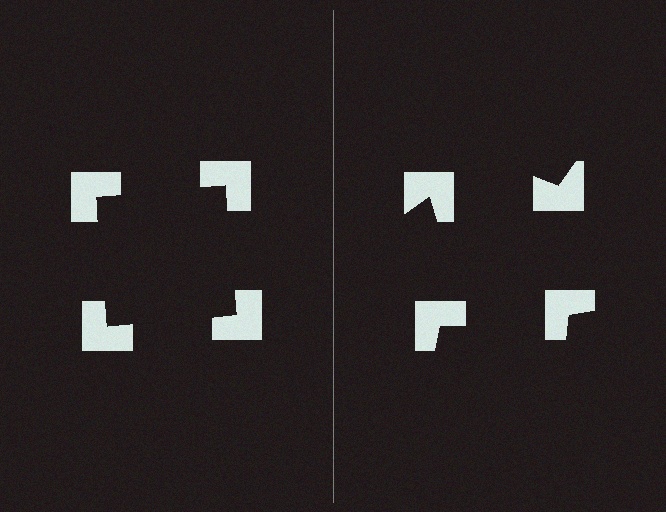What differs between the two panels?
The notched squares are positioned identically on both sides; only the wedge orientations differ. On the left they align to a square; on the right they are misaligned.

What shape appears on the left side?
An illusory square.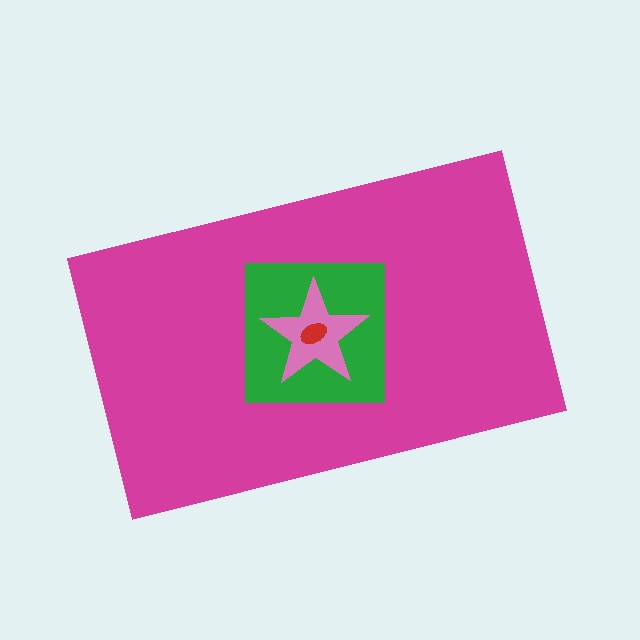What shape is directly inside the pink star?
The red ellipse.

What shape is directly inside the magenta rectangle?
The green square.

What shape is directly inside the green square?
The pink star.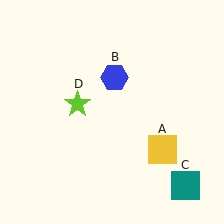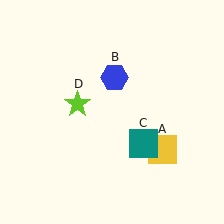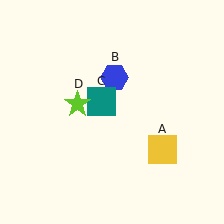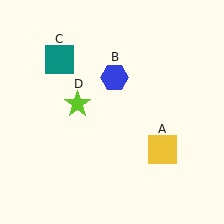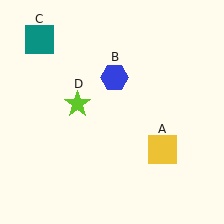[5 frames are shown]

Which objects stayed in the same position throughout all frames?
Yellow square (object A) and blue hexagon (object B) and lime star (object D) remained stationary.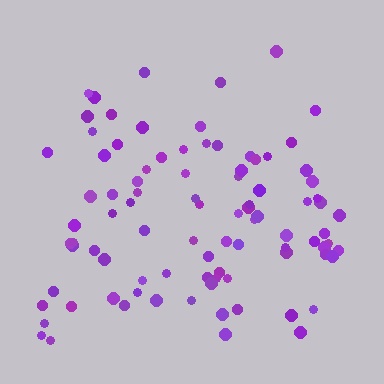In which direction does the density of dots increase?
From top to bottom, with the bottom side densest.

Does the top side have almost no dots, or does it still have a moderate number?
Still a moderate number, just noticeably fewer than the bottom.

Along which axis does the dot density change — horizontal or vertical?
Vertical.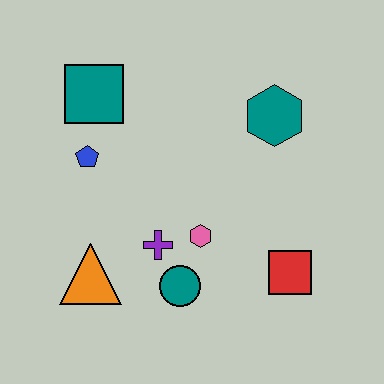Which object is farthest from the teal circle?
The teal square is farthest from the teal circle.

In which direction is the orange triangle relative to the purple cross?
The orange triangle is to the left of the purple cross.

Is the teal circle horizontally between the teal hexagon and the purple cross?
Yes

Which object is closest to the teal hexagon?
The pink hexagon is closest to the teal hexagon.